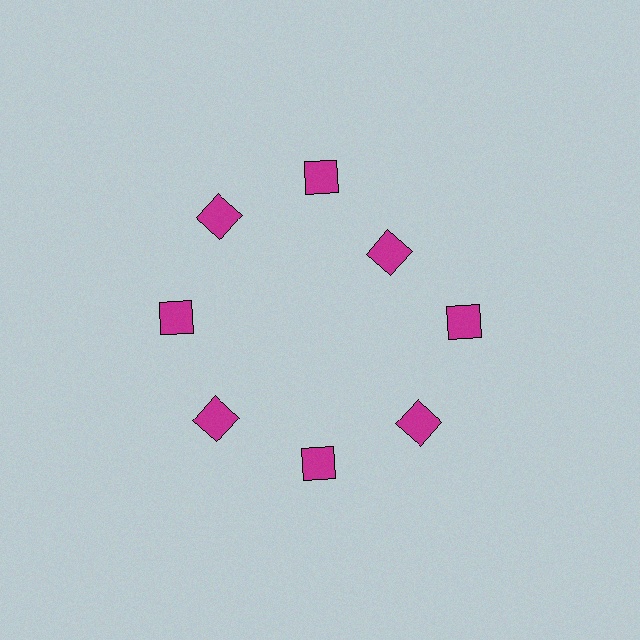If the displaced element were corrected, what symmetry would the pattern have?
It would have 8-fold rotational symmetry — the pattern would map onto itself every 45 degrees.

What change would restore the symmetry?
The symmetry would be restored by moving it outward, back onto the ring so that all 8 squares sit at equal angles and equal distance from the center.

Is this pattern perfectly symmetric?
No. The 8 magenta squares are arranged in a ring, but one element near the 2 o'clock position is pulled inward toward the center, breaking the 8-fold rotational symmetry.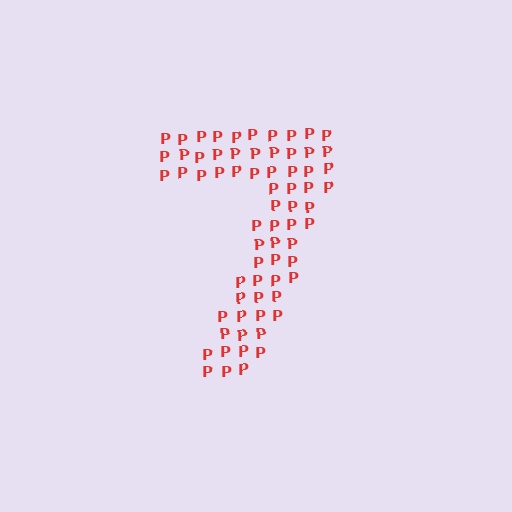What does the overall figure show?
The overall figure shows the digit 7.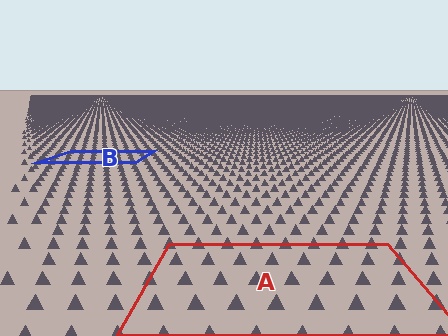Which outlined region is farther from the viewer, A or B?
Region B is farther from the viewer — the texture elements inside it appear smaller and more densely packed.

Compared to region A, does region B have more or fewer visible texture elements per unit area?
Region B has more texture elements per unit area — they are packed more densely because it is farther away.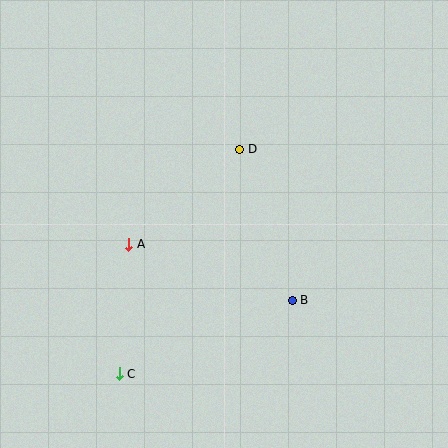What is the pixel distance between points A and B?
The distance between A and B is 173 pixels.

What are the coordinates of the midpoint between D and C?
The midpoint between D and C is at (180, 262).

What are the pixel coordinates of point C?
Point C is at (119, 374).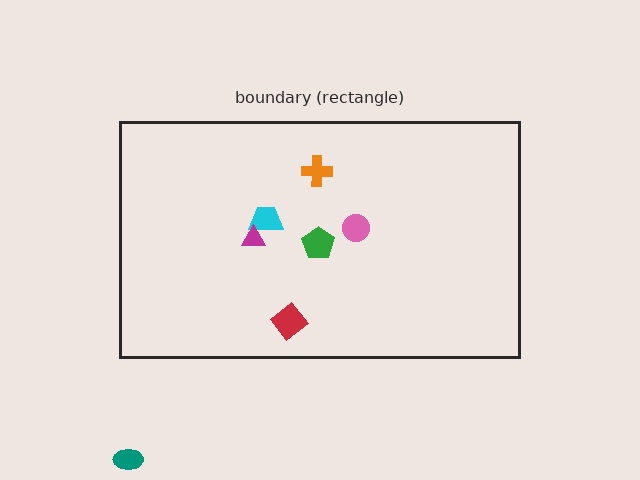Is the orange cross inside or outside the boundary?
Inside.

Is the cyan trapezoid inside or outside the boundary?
Inside.